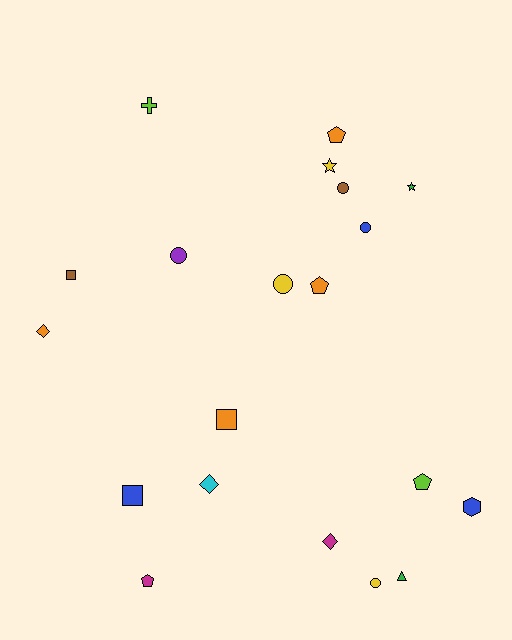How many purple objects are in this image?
There is 1 purple object.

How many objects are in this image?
There are 20 objects.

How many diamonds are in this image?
There are 3 diamonds.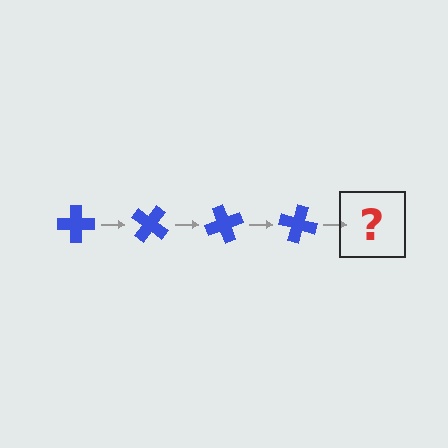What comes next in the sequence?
The next element should be a blue cross rotated 140 degrees.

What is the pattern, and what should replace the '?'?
The pattern is that the cross rotates 35 degrees each step. The '?' should be a blue cross rotated 140 degrees.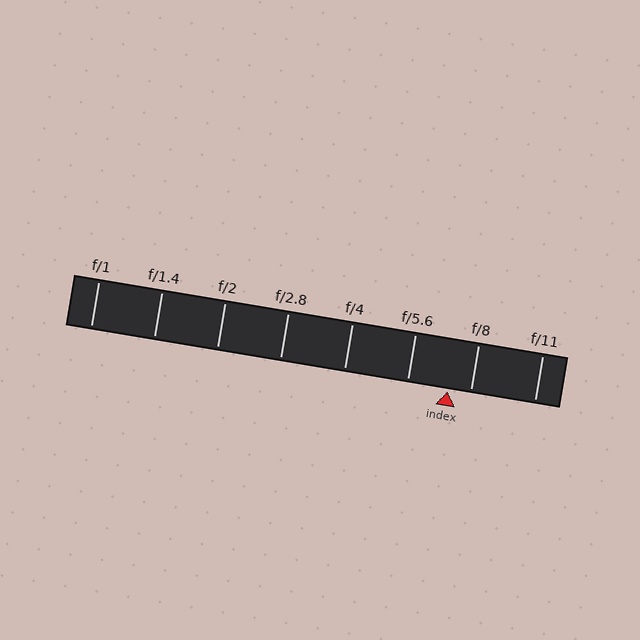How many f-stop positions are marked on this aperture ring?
There are 8 f-stop positions marked.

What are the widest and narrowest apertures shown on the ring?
The widest aperture shown is f/1 and the narrowest is f/11.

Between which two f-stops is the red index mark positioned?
The index mark is between f/5.6 and f/8.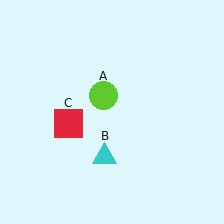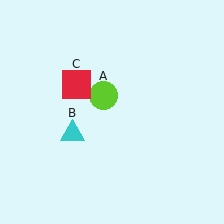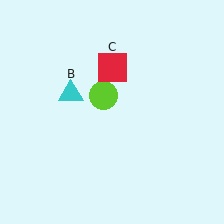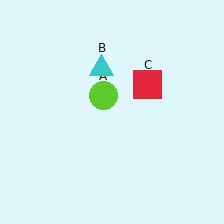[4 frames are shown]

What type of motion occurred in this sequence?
The cyan triangle (object B), red square (object C) rotated clockwise around the center of the scene.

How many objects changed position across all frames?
2 objects changed position: cyan triangle (object B), red square (object C).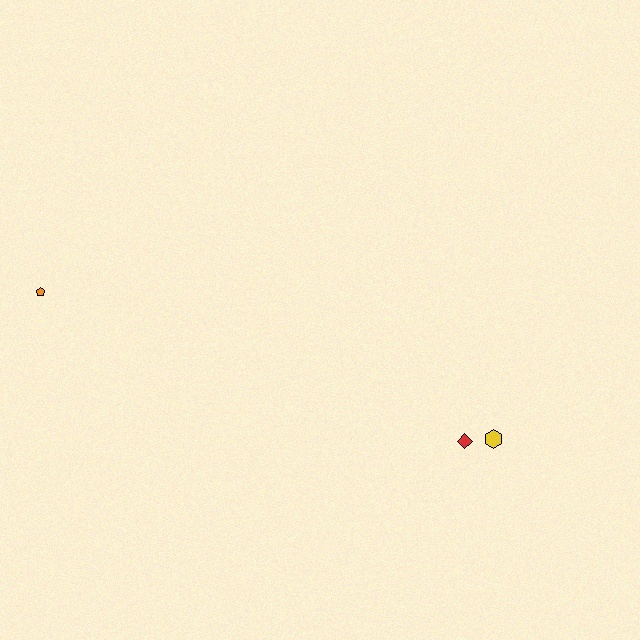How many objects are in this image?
There are 3 objects.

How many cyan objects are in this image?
There are no cyan objects.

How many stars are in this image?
There are no stars.